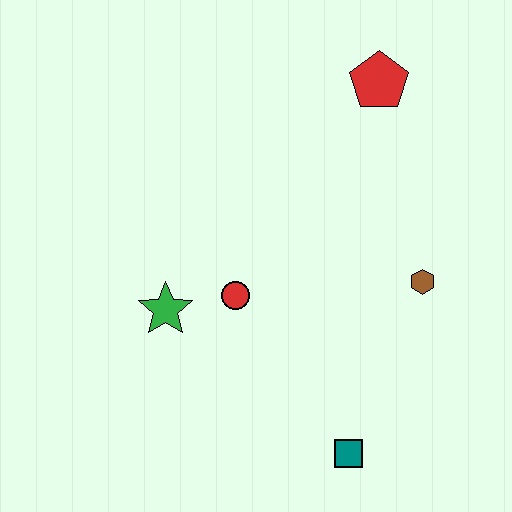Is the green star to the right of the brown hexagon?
No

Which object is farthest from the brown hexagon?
The green star is farthest from the brown hexagon.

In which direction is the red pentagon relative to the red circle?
The red pentagon is above the red circle.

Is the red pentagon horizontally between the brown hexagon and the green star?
Yes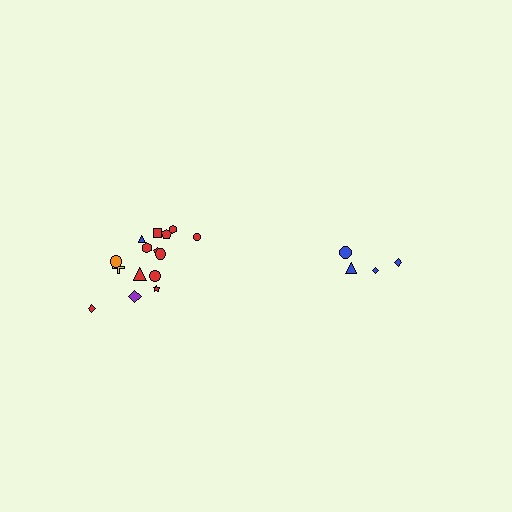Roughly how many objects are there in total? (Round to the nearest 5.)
Roughly 20 objects in total.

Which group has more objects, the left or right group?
The left group.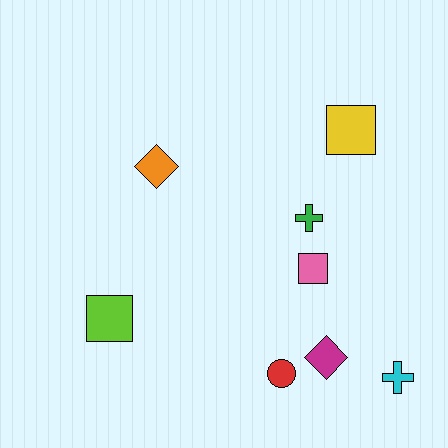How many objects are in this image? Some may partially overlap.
There are 8 objects.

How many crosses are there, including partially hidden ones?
There are 2 crosses.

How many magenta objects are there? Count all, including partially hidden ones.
There is 1 magenta object.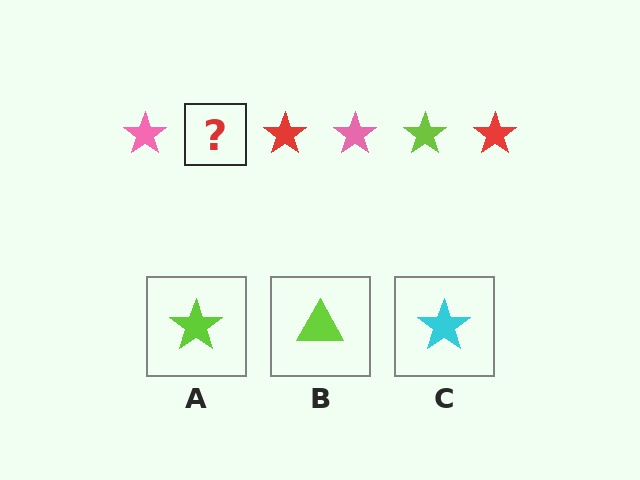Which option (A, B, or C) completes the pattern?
A.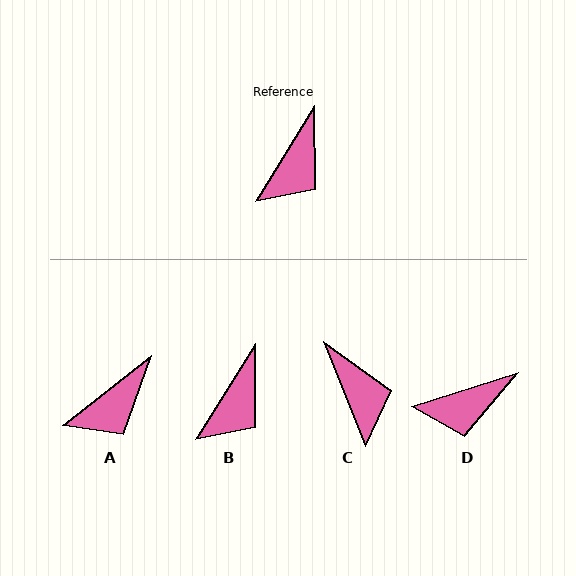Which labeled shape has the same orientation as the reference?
B.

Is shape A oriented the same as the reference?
No, it is off by about 20 degrees.